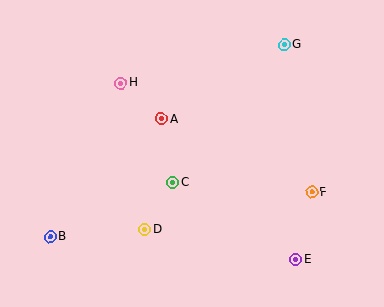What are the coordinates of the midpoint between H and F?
The midpoint between H and F is at (216, 137).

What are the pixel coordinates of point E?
Point E is at (296, 260).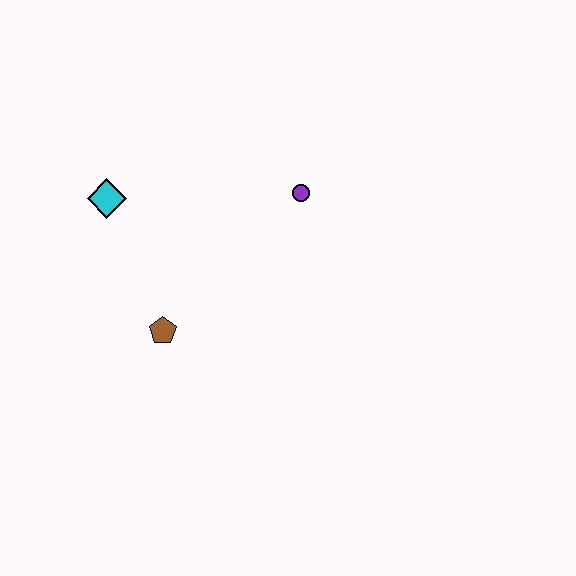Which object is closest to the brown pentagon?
The cyan diamond is closest to the brown pentagon.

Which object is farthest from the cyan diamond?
The purple circle is farthest from the cyan diamond.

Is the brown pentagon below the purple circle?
Yes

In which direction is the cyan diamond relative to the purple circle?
The cyan diamond is to the left of the purple circle.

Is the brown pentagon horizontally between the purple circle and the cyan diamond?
Yes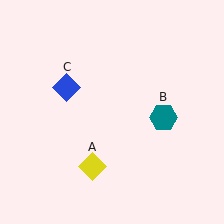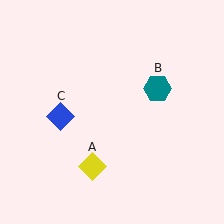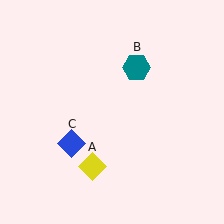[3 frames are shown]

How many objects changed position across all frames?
2 objects changed position: teal hexagon (object B), blue diamond (object C).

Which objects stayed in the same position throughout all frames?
Yellow diamond (object A) remained stationary.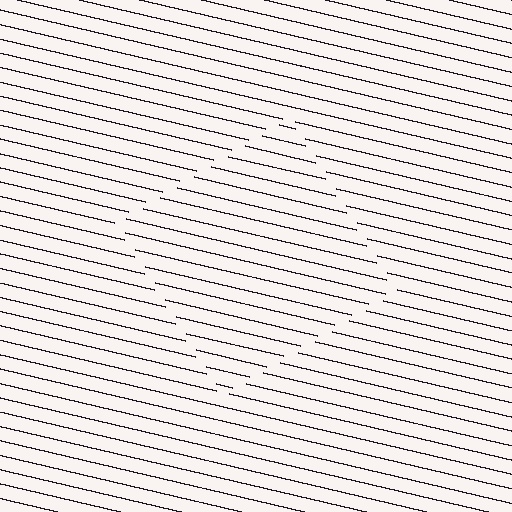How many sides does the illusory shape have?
4 sides — the line-ends trace a square.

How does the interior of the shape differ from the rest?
The interior of the shape contains the same grating, shifted by half a period — the contour is defined by the phase discontinuity where line-ends from the inner and outer gratings abut.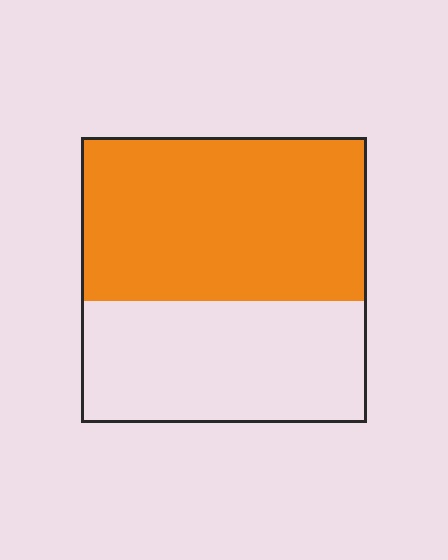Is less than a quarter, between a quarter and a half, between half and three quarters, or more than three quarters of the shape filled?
Between half and three quarters.